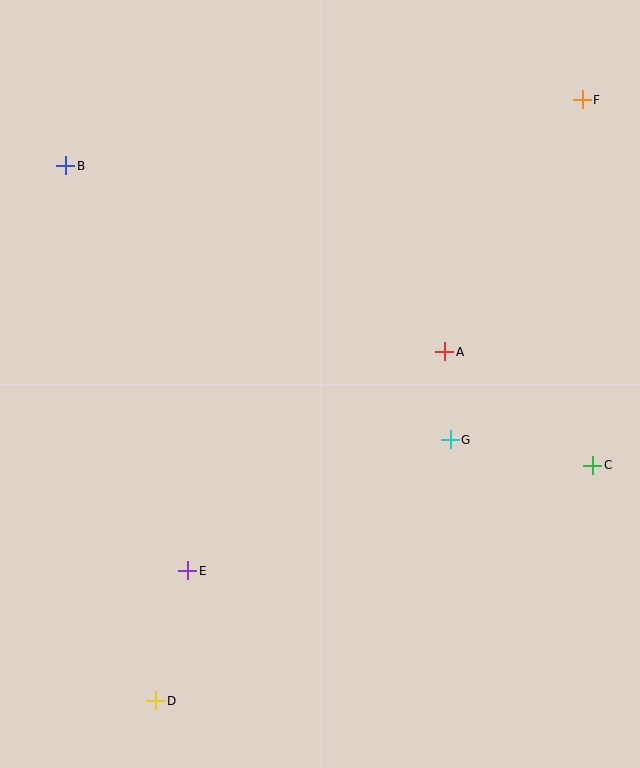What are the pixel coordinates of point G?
Point G is at (450, 440).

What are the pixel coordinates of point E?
Point E is at (188, 571).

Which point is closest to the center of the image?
Point A at (445, 352) is closest to the center.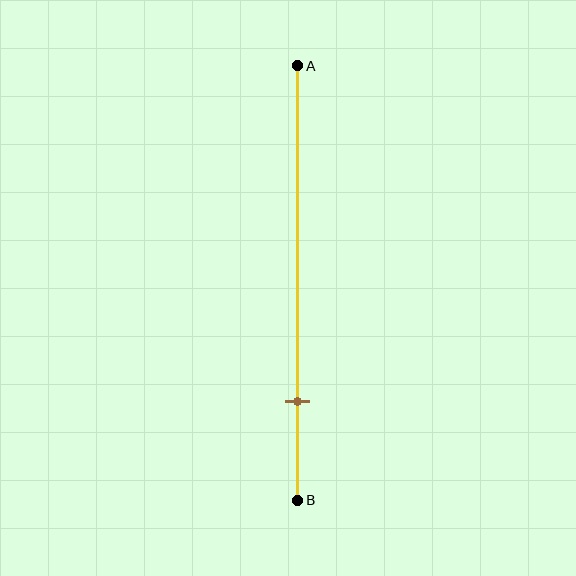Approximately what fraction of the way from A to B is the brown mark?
The brown mark is approximately 75% of the way from A to B.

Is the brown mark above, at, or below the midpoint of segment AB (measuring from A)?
The brown mark is below the midpoint of segment AB.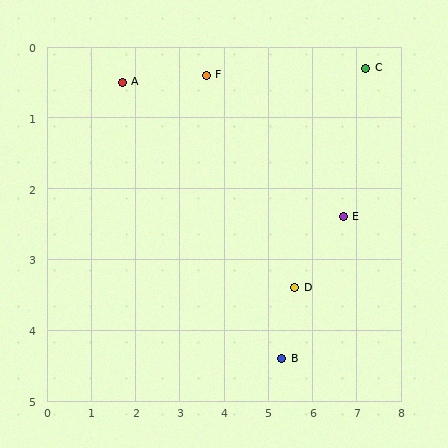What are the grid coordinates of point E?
Point E is at approximately (6.7, 2.4).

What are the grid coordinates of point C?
Point C is at approximately (7.2, 0.3).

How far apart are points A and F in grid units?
Points A and F are about 1.9 grid units apart.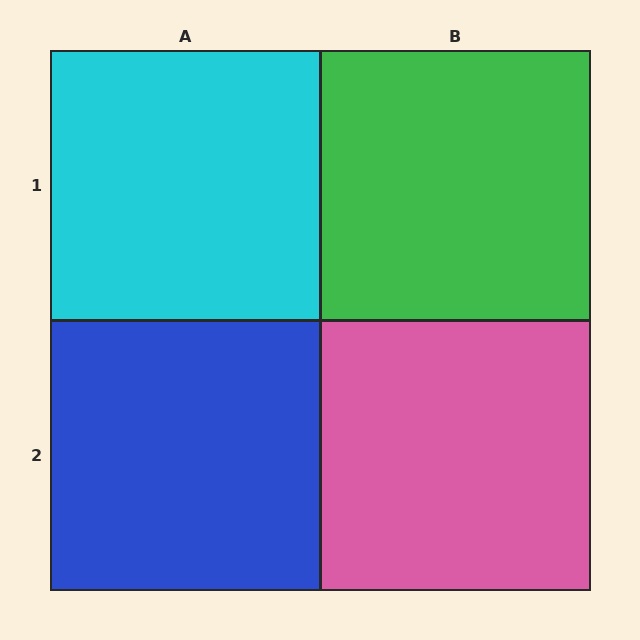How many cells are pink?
1 cell is pink.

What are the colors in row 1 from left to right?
Cyan, green.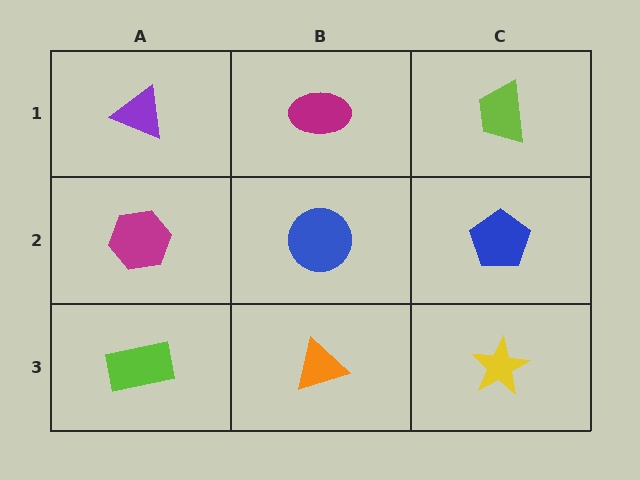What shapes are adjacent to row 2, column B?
A magenta ellipse (row 1, column B), an orange triangle (row 3, column B), a magenta hexagon (row 2, column A), a blue pentagon (row 2, column C).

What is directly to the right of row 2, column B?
A blue pentagon.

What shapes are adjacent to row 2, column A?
A purple triangle (row 1, column A), a lime rectangle (row 3, column A), a blue circle (row 2, column B).